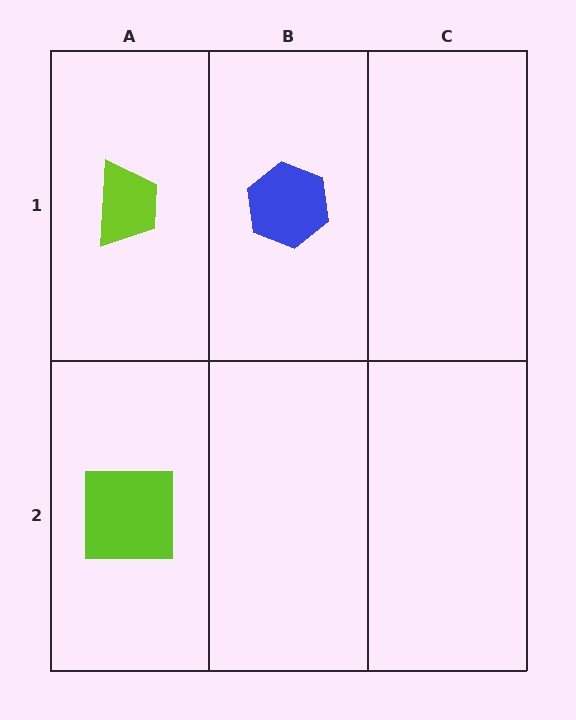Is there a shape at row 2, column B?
No, that cell is empty.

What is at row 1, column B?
A blue hexagon.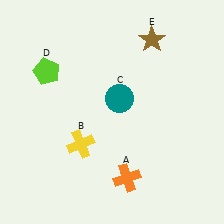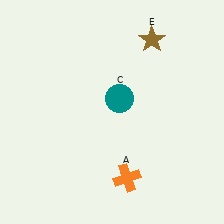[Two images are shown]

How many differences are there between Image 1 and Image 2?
There are 2 differences between the two images.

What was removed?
The yellow cross (B), the lime pentagon (D) were removed in Image 2.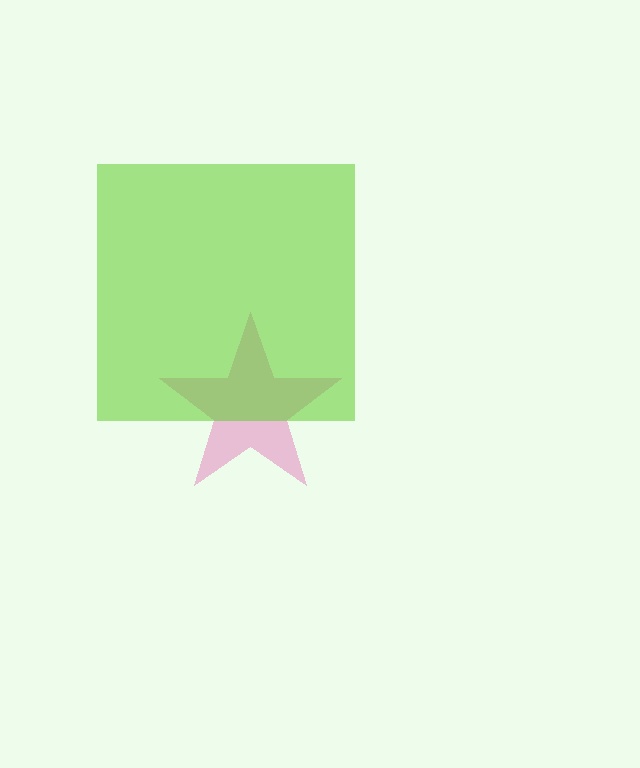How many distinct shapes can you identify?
There are 2 distinct shapes: a pink star, a lime square.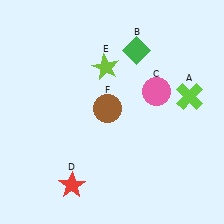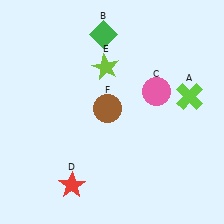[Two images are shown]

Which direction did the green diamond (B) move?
The green diamond (B) moved left.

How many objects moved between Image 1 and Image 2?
1 object moved between the two images.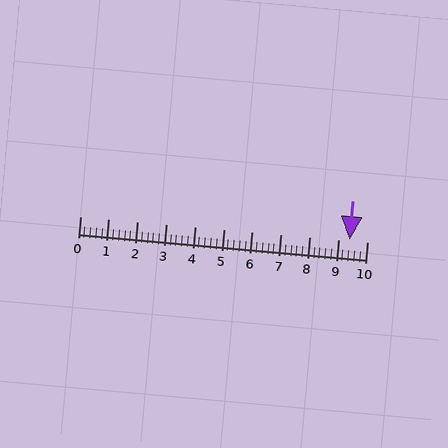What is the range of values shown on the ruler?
The ruler shows values from 0 to 10.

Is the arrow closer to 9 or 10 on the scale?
The arrow is closer to 9.